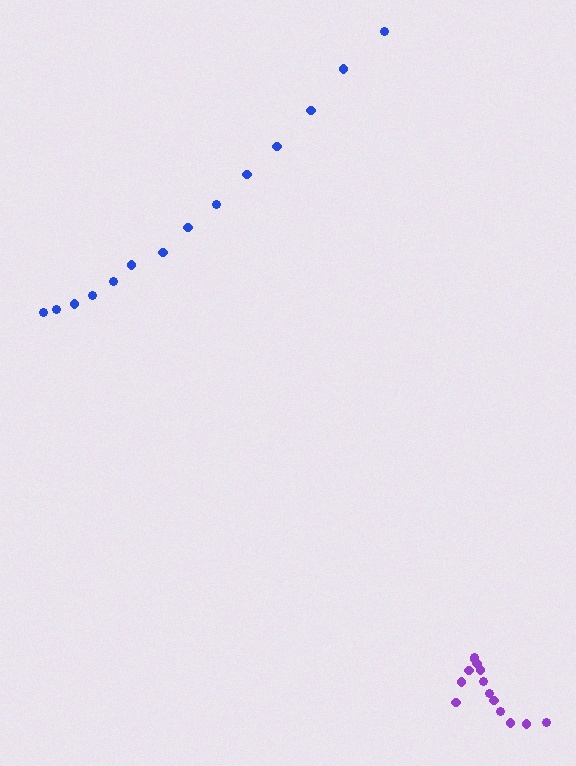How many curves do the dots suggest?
There are 2 distinct paths.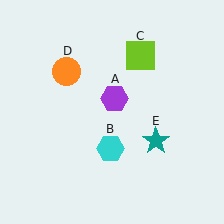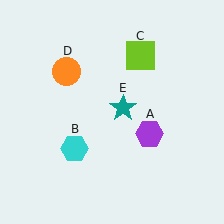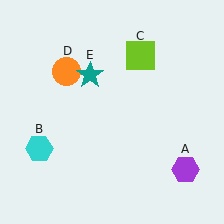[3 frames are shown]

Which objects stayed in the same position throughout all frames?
Lime square (object C) and orange circle (object D) remained stationary.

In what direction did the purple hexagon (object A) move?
The purple hexagon (object A) moved down and to the right.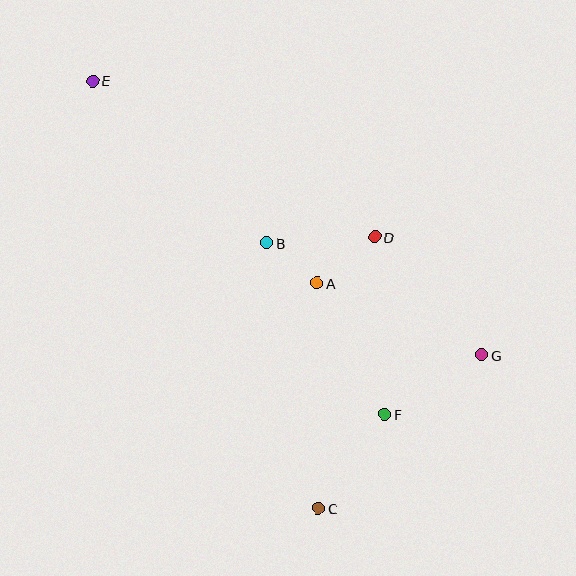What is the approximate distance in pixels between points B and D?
The distance between B and D is approximately 108 pixels.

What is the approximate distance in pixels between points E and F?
The distance between E and F is approximately 443 pixels.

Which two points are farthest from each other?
Points C and E are farthest from each other.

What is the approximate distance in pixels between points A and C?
The distance between A and C is approximately 225 pixels.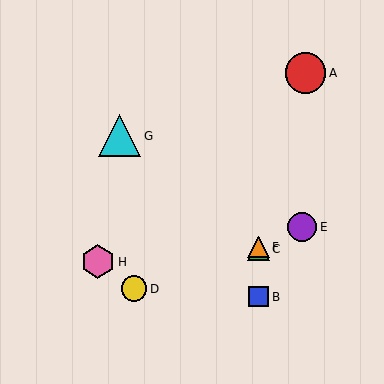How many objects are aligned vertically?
3 objects (B, C, F) are aligned vertically.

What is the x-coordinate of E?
Object E is at x≈302.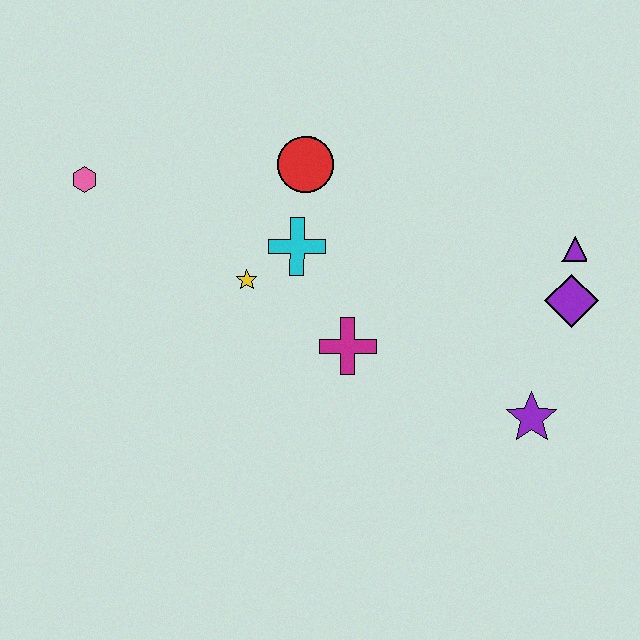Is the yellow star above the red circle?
No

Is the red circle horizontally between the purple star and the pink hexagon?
Yes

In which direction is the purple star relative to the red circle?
The purple star is below the red circle.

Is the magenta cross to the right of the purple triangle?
No